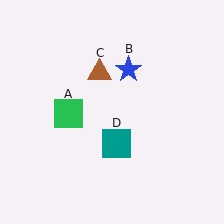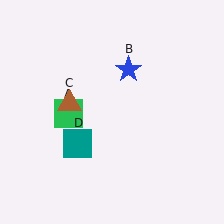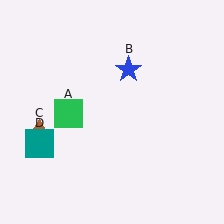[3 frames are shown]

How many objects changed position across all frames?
2 objects changed position: brown triangle (object C), teal square (object D).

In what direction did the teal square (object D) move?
The teal square (object D) moved left.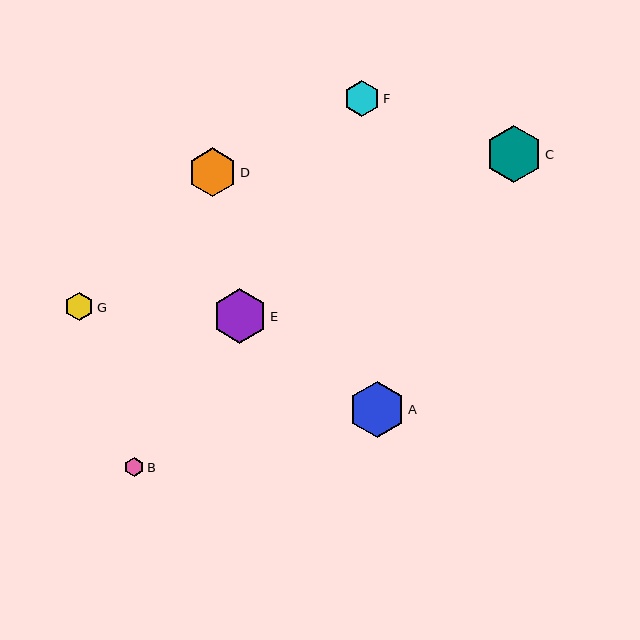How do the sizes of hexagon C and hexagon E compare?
Hexagon C and hexagon E are approximately the same size.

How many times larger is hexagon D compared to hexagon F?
Hexagon D is approximately 1.3 times the size of hexagon F.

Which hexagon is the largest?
Hexagon C is the largest with a size of approximately 57 pixels.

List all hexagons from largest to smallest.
From largest to smallest: C, A, E, D, F, G, B.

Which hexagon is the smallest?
Hexagon B is the smallest with a size of approximately 19 pixels.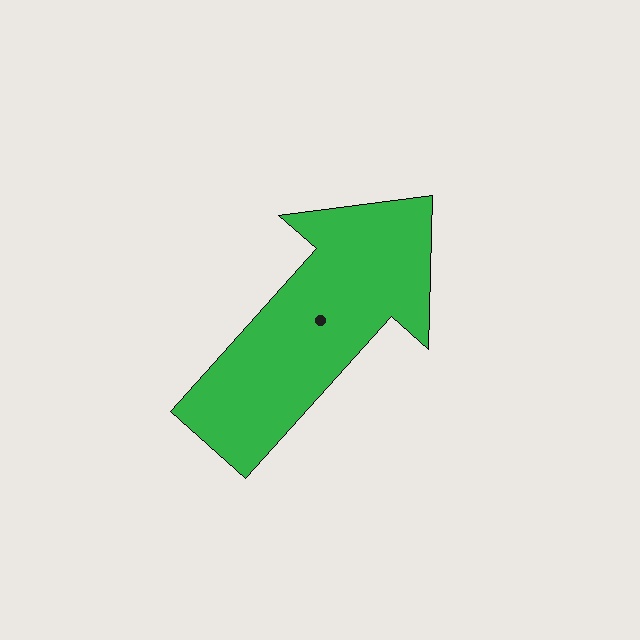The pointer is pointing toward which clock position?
Roughly 1 o'clock.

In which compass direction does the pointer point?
Northeast.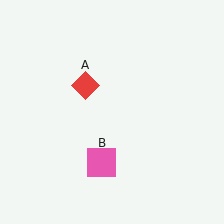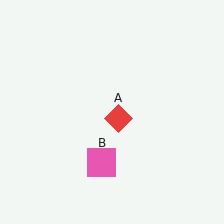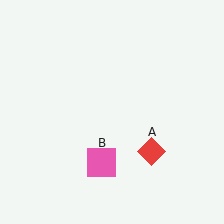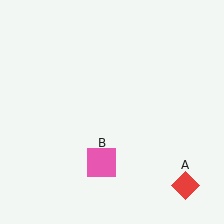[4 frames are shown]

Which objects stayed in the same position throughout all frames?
Pink square (object B) remained stationary.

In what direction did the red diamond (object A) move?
The red diamond (object A) moved down and to the right.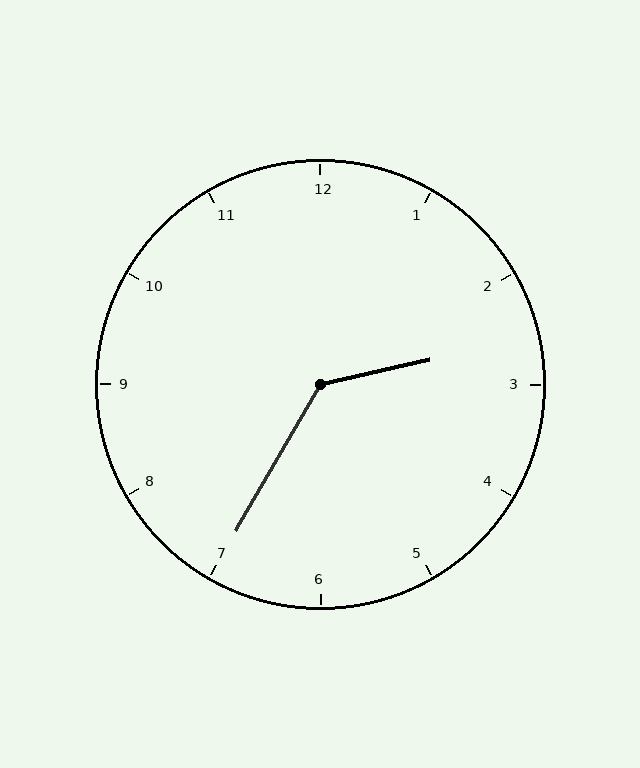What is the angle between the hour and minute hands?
Approximately 132 degrees.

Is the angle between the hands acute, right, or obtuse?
It is obtuse.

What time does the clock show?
2:35.